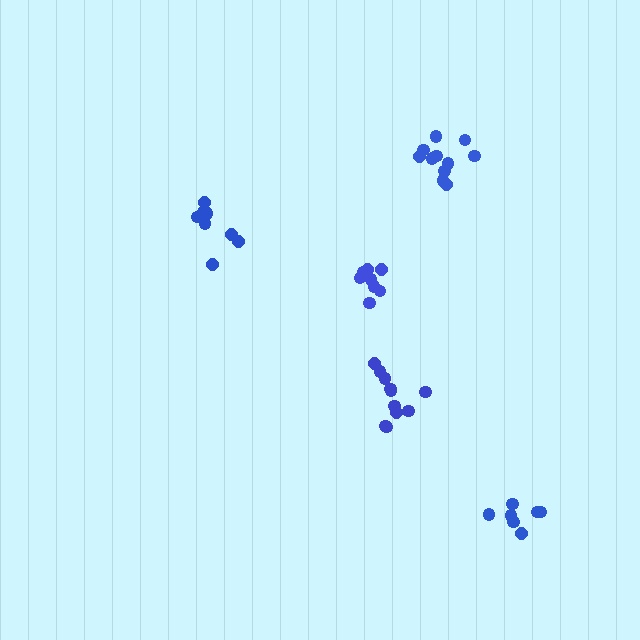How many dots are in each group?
Group 1: 11 dots, Group 2: 9 dots, Group 3: 8 dots, Group 4: 7 dots, Group 5: 11 dots (46 total).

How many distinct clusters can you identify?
There are 5 distinct clusters.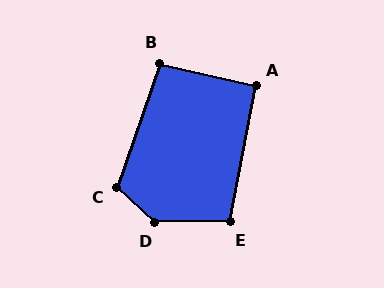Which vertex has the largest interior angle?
D, at approximately 137 degrees.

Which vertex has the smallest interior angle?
A, at approximately 92 degrees.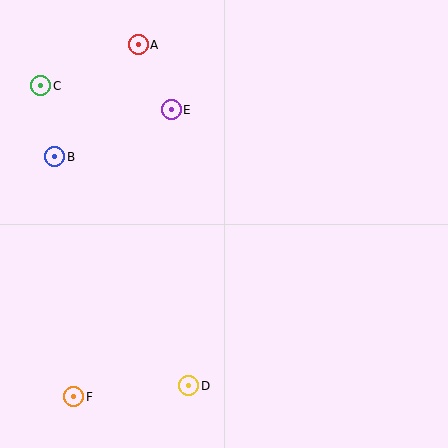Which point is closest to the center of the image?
Point E at (171, 110) is closest to the center.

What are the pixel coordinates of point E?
Point E is at (171, 110).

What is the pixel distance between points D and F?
The distance between D and F is 115 pixels.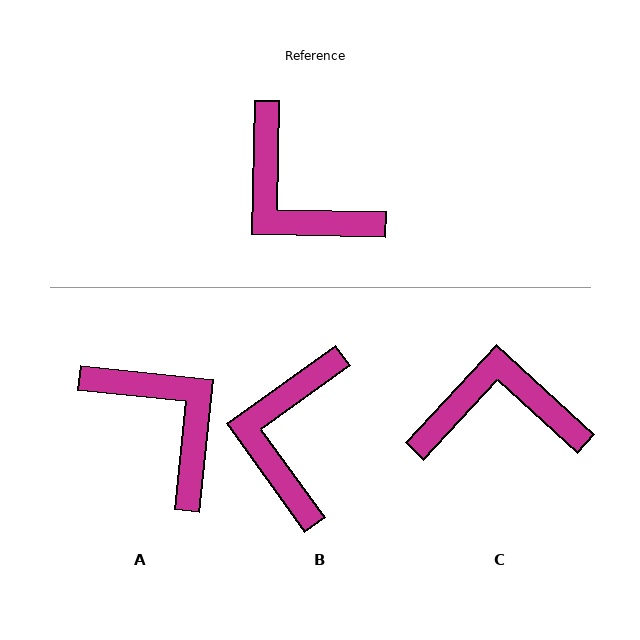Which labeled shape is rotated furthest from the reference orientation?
A, about 175 degrees away.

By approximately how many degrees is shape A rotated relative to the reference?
Approximately 175 degrees counter-clockwise.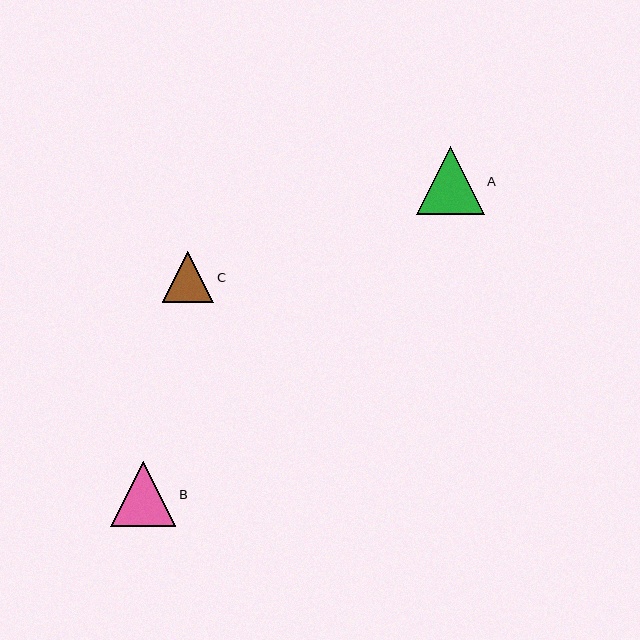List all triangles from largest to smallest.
From largest to smallest: A, B, C.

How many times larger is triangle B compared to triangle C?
Triangle B is approximately 1.3 times the size of triangle C.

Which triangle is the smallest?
Triangle C is the smallest with a size of approximately 52 pixels.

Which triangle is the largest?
Triangle A is the largest with a size of approximately 68 pixels.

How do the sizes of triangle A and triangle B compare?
Triangle A and triangle B are approximately the same size.